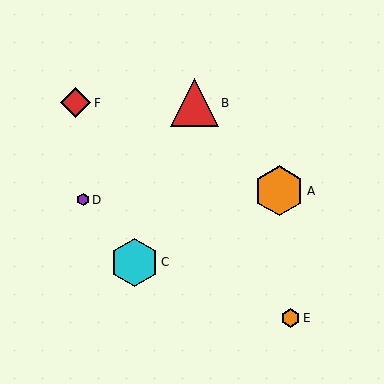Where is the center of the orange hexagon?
The center of the orange hexagon is at (291, 318).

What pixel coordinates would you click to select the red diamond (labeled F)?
Click at (76, 103) to select the red diamond F.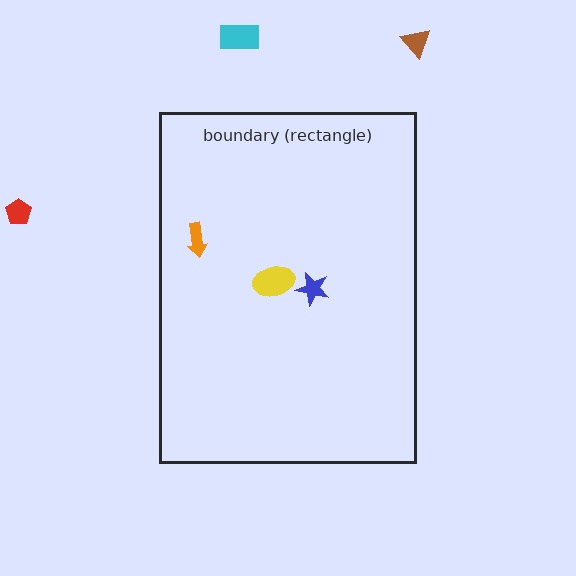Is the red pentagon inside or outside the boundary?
Outside.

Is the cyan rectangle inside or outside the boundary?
Outside.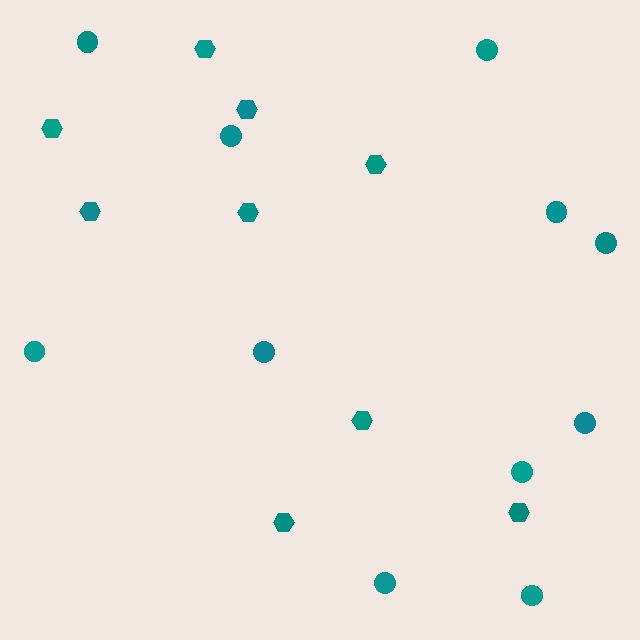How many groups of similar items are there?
There are 2 groups: one group of circles (11) and one group of hexagons (9).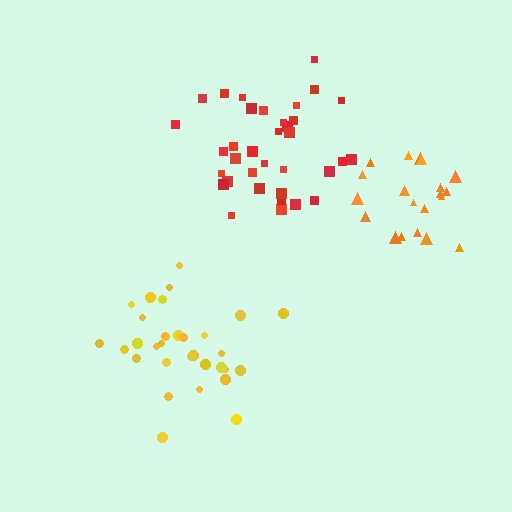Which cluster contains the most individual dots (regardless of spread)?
Red (35).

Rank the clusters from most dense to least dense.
orange, red, yellow.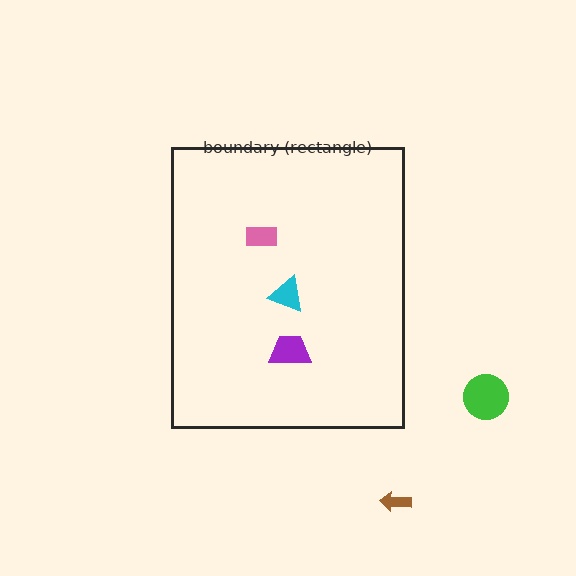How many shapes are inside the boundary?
3 inside, 2 outside.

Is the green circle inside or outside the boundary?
Outside.